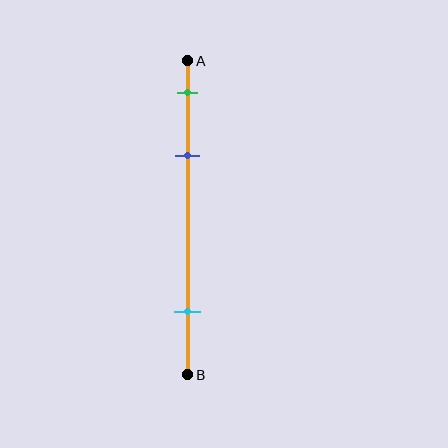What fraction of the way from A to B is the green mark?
The green mark is approximately 10% (0.1) of the way from A to B.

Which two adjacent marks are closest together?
The green and blue marks are the closest adjacent pair.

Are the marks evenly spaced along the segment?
No, the marks are not evenly spaced.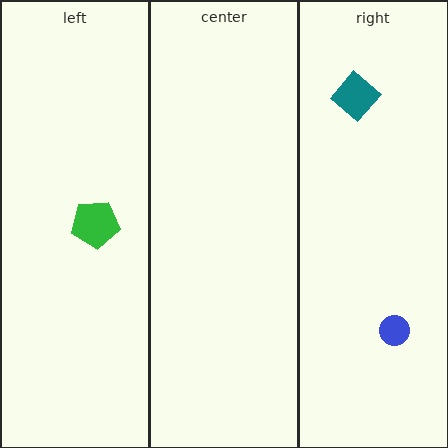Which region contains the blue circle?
The right region.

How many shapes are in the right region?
2.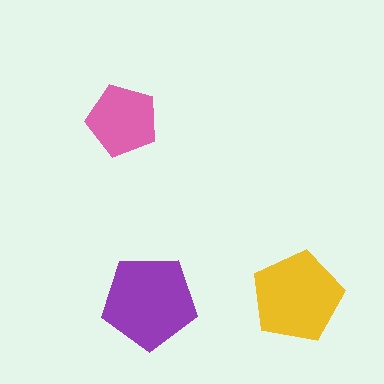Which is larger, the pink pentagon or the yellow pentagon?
The yellow one.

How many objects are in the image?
There are 3 objects in the image.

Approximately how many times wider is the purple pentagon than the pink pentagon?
About 1.5 times wider.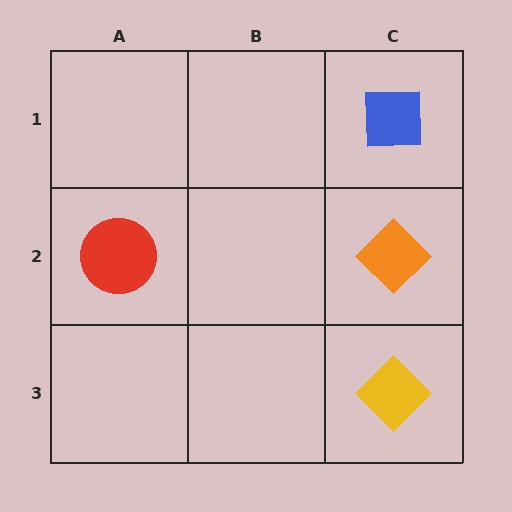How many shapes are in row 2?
2 shapes.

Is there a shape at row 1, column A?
No, that cell is empty.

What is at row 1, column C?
A blue square.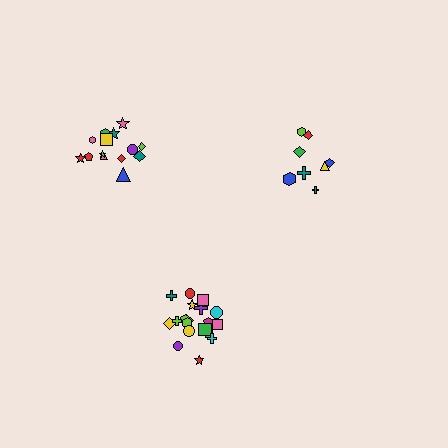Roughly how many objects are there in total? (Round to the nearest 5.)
Roughly 45 objects in total.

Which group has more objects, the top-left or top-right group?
The top-left group.